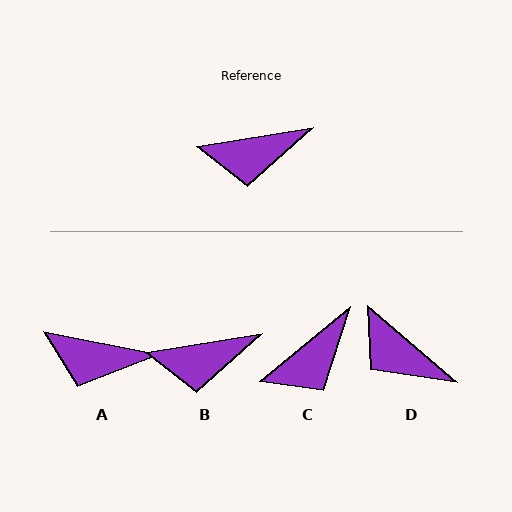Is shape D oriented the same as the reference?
No, it is off by about 50 degrees.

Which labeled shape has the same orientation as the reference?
B.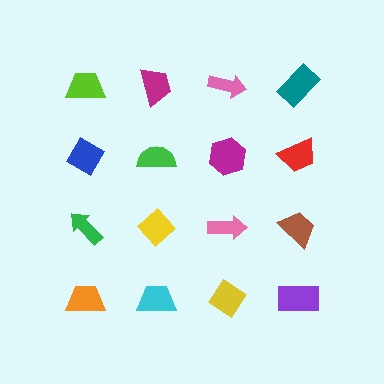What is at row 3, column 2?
A yellow diamond.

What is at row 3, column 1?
A green arrow.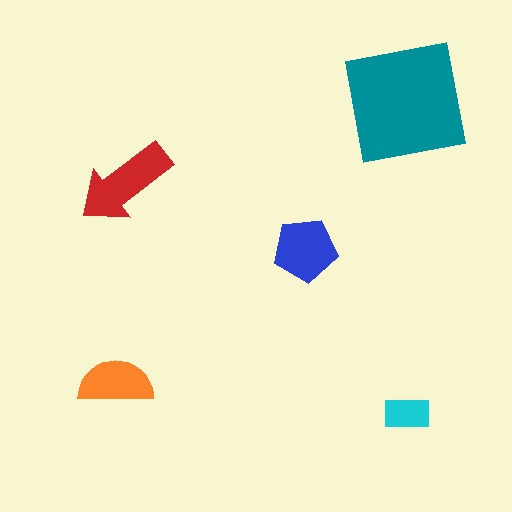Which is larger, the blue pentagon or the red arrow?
The red arrow.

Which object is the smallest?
The cyan rectangle.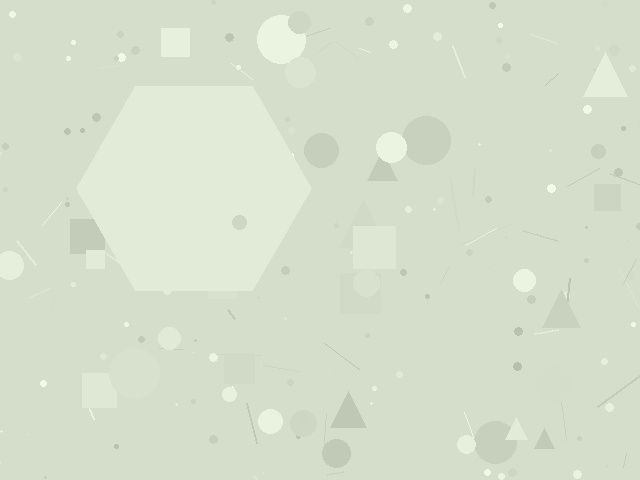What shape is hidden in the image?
A hexagon is hidden in the image.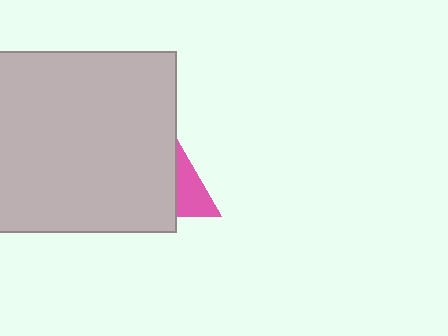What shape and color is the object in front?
The object in front is a light gray square.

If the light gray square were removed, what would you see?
You would see the complete pink triangle.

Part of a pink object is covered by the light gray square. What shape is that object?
It is a triangle.